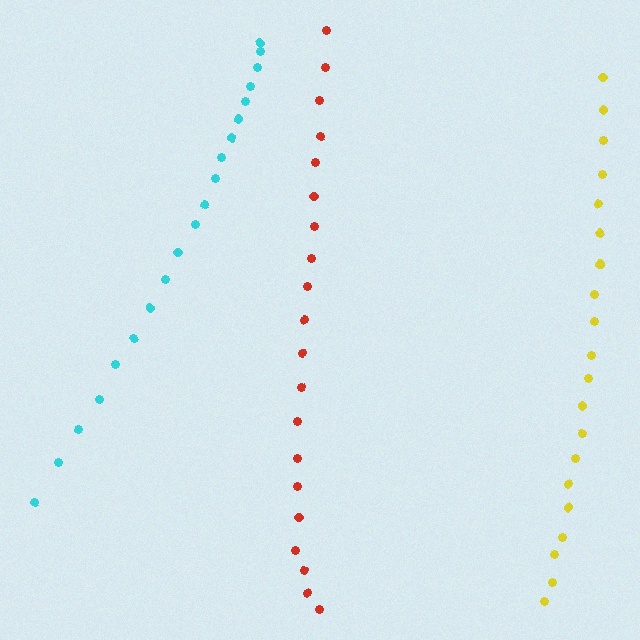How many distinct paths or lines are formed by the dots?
There are 3 distinct paths.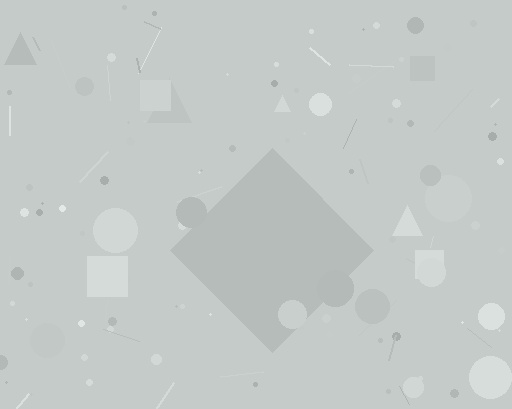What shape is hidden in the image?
A diamond is hidden in the image.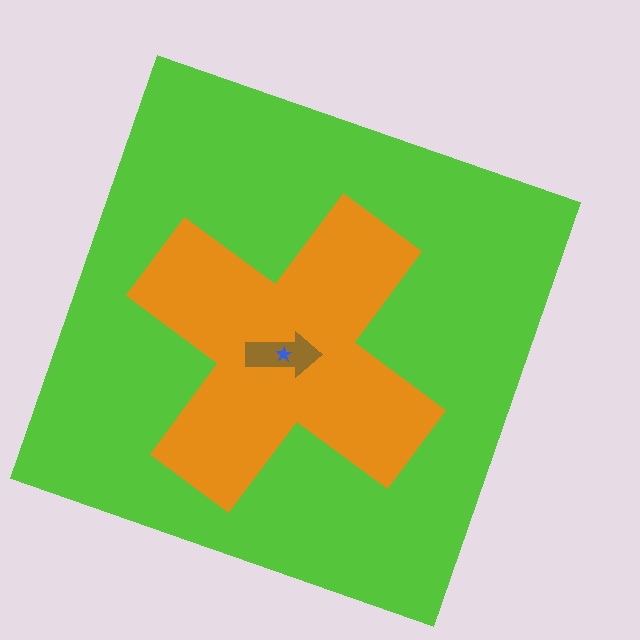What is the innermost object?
The blue star.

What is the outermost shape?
The lime square.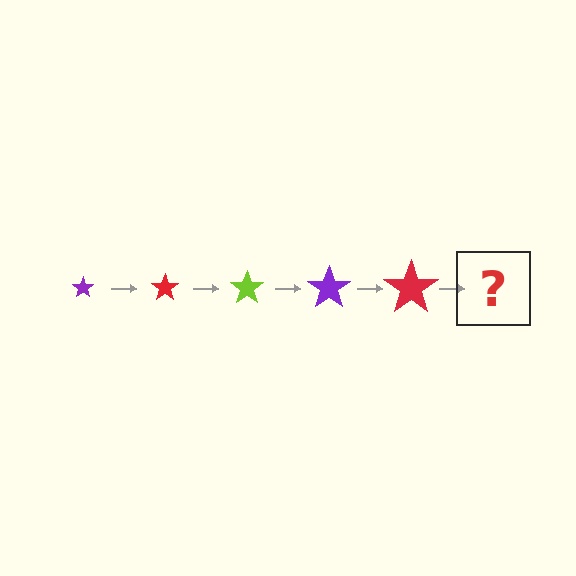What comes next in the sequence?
The next element should be a lime star, larger than the previous one.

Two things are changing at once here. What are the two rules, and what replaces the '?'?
The two rules are that the star grows larger each step and the color cycles through purple, red, and lime. The '?' should be a lime star, larger than the previous one.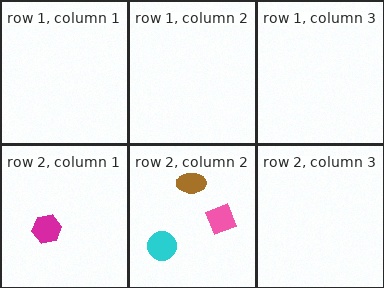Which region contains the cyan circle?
The row 2, column 2 region.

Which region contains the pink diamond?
The row 2, column 2 region.